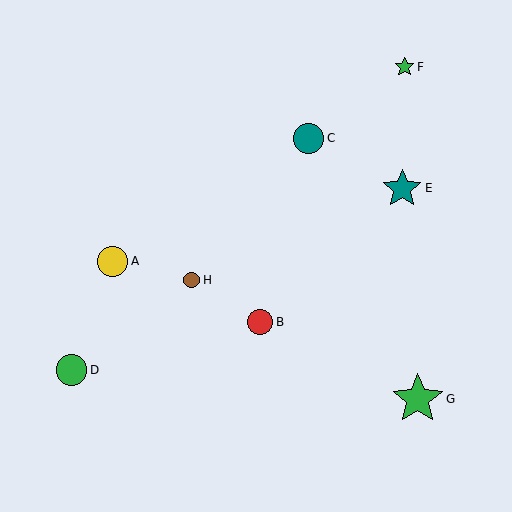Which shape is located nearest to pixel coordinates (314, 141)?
The teal circle (labeled C) at (309, 138) is nearest to that location.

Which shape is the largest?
The green star (labeled G) is the largest.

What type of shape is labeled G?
Shape G is a green star.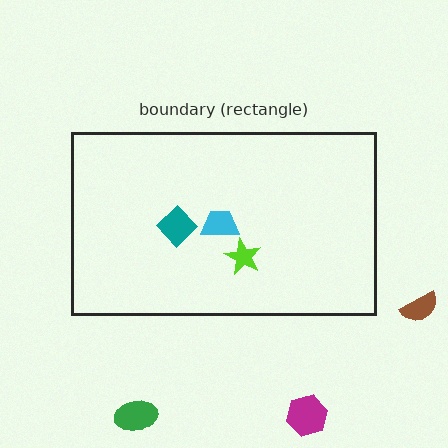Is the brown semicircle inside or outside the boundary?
Outside.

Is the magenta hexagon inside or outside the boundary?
Outside.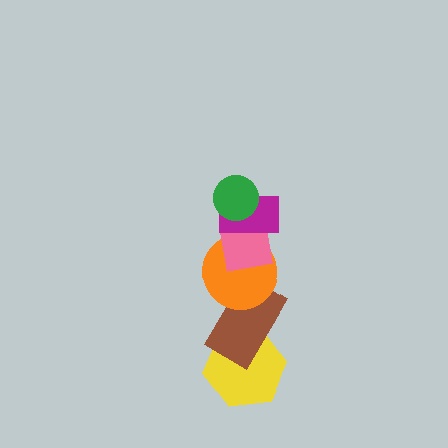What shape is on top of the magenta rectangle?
The green circle is on top of the magenta rectangle.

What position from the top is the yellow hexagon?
The yellow hexagon is 6th from the top.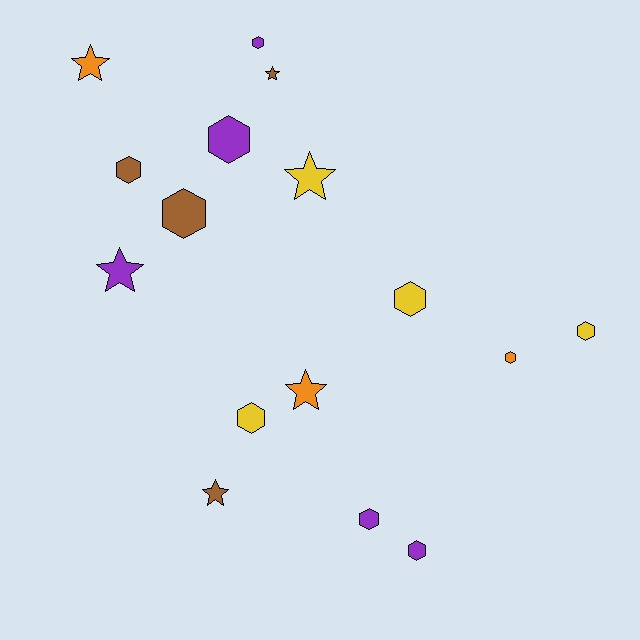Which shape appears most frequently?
Hexagon, with 10 objects.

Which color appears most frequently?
Purple, with 5 objects.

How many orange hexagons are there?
There is 1 orange hexagon.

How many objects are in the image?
There are 16 objects.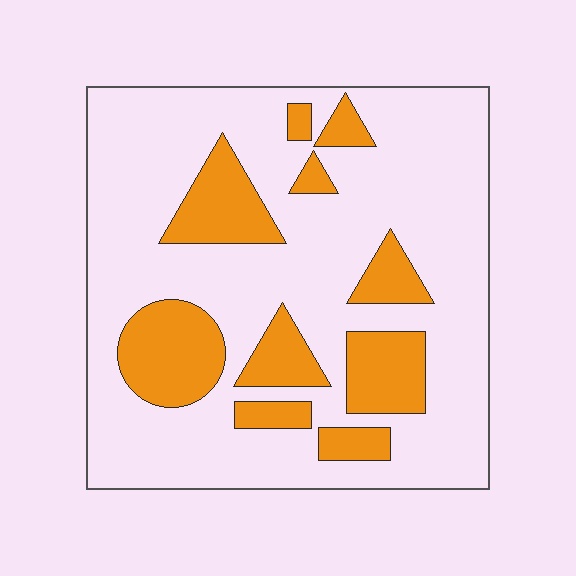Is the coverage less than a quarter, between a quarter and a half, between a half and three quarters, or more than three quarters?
Less than a quarter.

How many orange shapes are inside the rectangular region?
10.